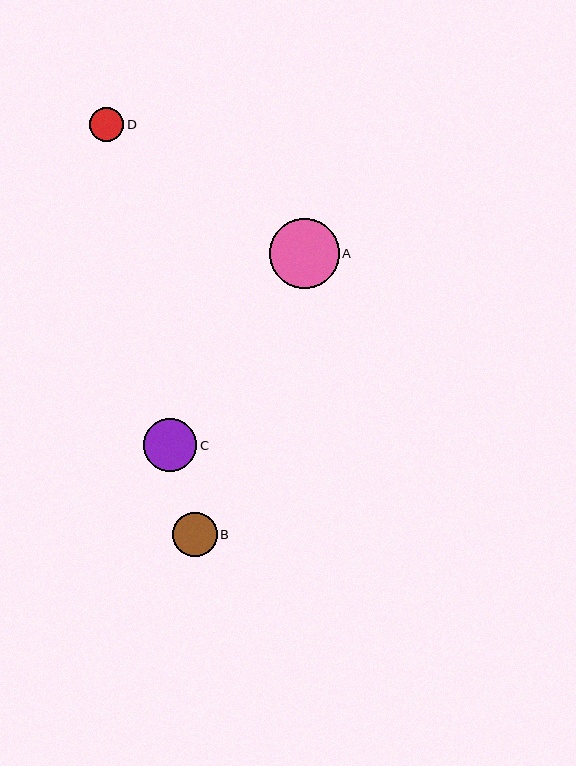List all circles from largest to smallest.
From largest to smallest: A, C, B, D.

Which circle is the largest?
Circle A is the largest with a size of approximately 70 pixels.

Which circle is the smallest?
Circle D is the smallest with a size of approximately 35 pixels.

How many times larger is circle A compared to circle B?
Circle A is approximately 1.6 times the size of circle B.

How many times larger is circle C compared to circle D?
Circle C is approximately 1.5 times the size of circle D.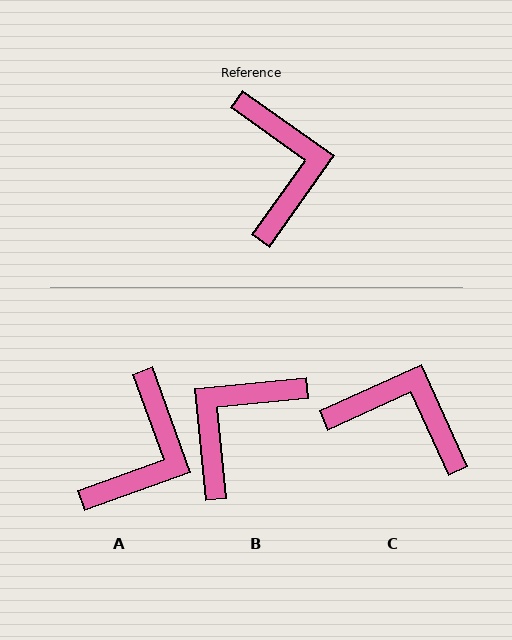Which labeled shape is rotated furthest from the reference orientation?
B, about 131 degrees away.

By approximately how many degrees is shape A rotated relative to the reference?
Approximately 35 degrees clockwise.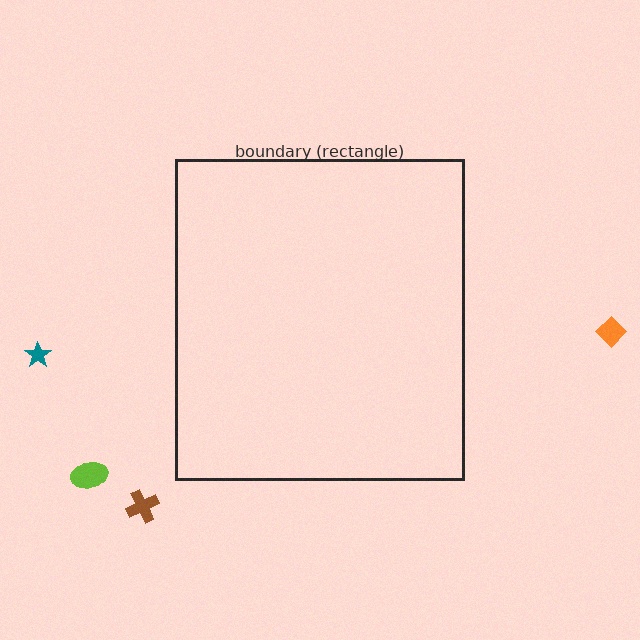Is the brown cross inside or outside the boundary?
Outside.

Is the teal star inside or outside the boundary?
Outside.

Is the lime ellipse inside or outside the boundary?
Outside.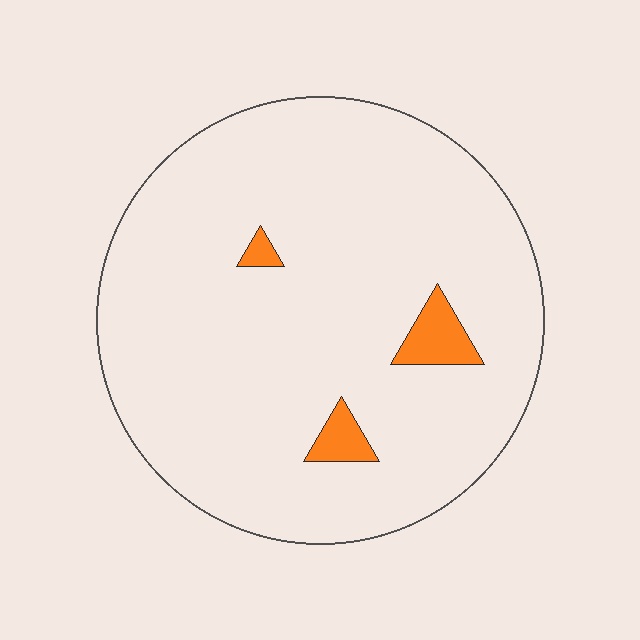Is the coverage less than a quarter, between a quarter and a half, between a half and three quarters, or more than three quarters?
Less than a quarter.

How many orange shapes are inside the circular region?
3.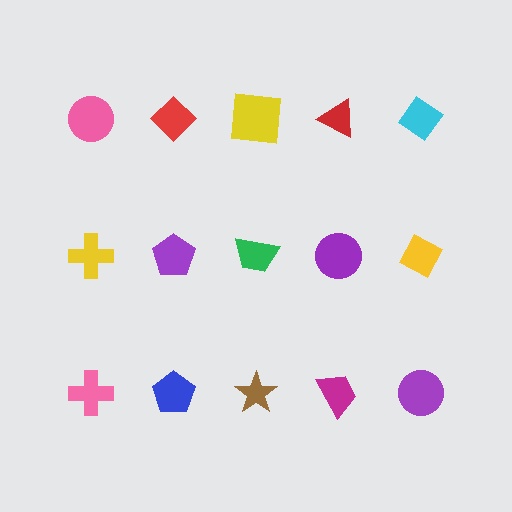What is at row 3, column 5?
A purple circle.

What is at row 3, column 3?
A brown star.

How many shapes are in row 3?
5 shapes.